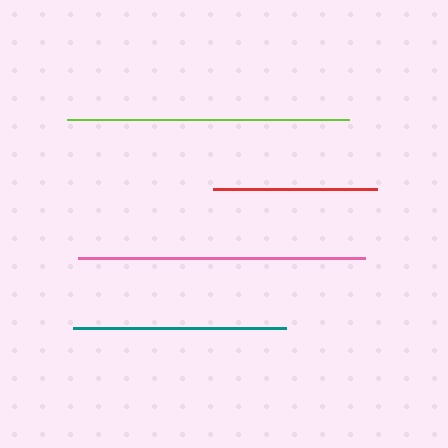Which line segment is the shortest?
The red line is the shortest at approximately 164 pixels.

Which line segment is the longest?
The pink line is the longest at approximately 286 pixels.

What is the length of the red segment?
The red segment is approximately 164 pixels long.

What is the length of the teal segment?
The teal segment is approximately 213 pixels long.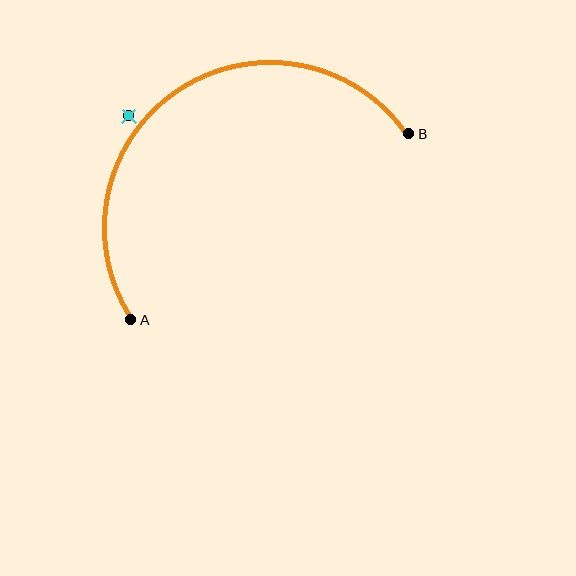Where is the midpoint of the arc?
The arc midpoint is the point on the curve farthest from the straight line joining A and B. It sits above and to the left of that line.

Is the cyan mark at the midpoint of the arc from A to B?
No — the cyan mark does not lie on the arc at all. It sits slightly outside the curve.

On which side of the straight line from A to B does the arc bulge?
The arc bulges above and to the left of the straight line connecting A and B.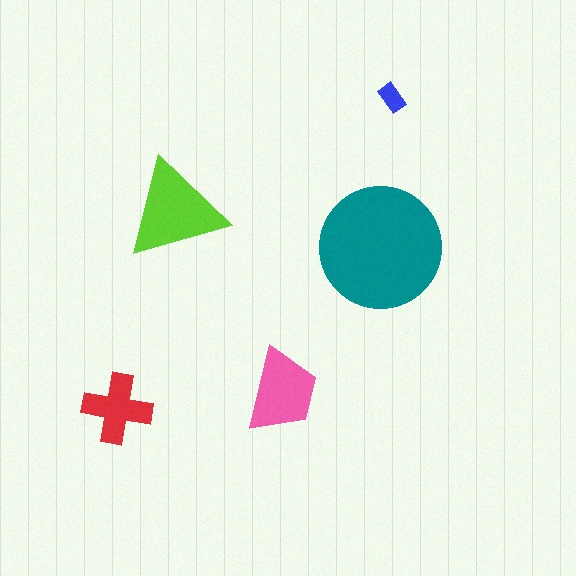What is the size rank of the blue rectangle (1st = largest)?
5th.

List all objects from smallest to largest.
The blue rectangle, the red cross, the pink trapezoid, the lime triangle, the teal circle.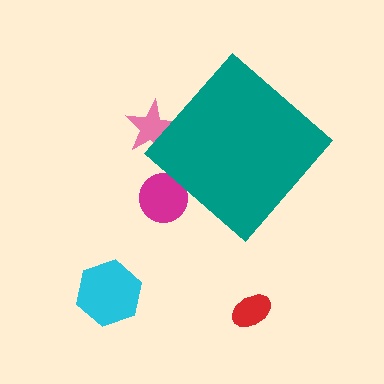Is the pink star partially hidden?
Yes, the pink star is partially hidden behind the teal diamond.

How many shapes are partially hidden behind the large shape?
2 shapes are partially hidden.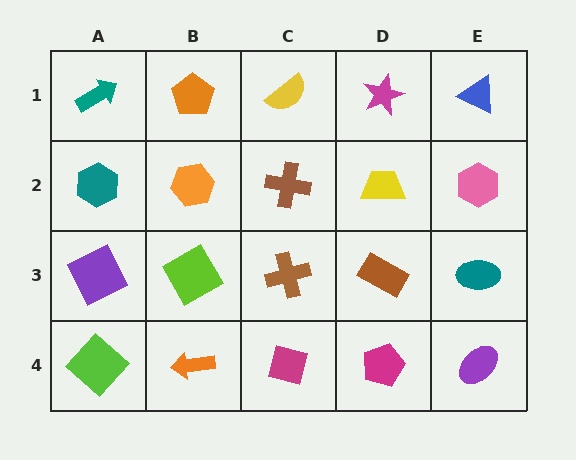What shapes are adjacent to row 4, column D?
A brown rectangle (row 3, column D), a magenta square (row 4, column C), a purple ellipse (row 4, column E).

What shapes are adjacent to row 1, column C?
A brown cross (row 2, column C), an orange pentagon (row 1, column B), a magenta star (row 1, column D).